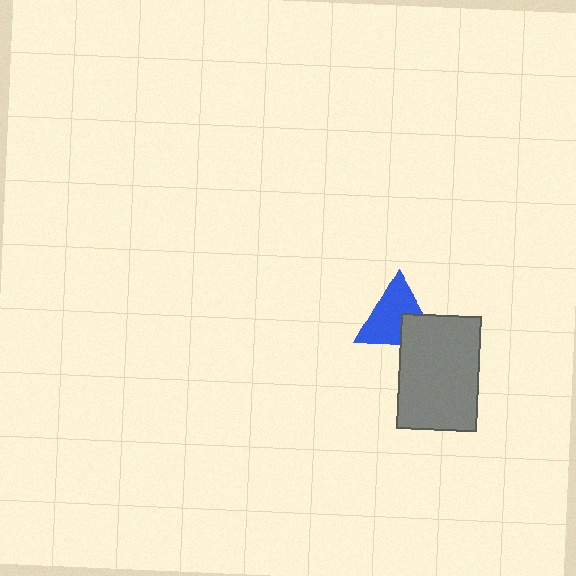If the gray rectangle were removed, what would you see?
You would see the complete blue triangle.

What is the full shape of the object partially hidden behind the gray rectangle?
The partially hidden object is a blue triangle.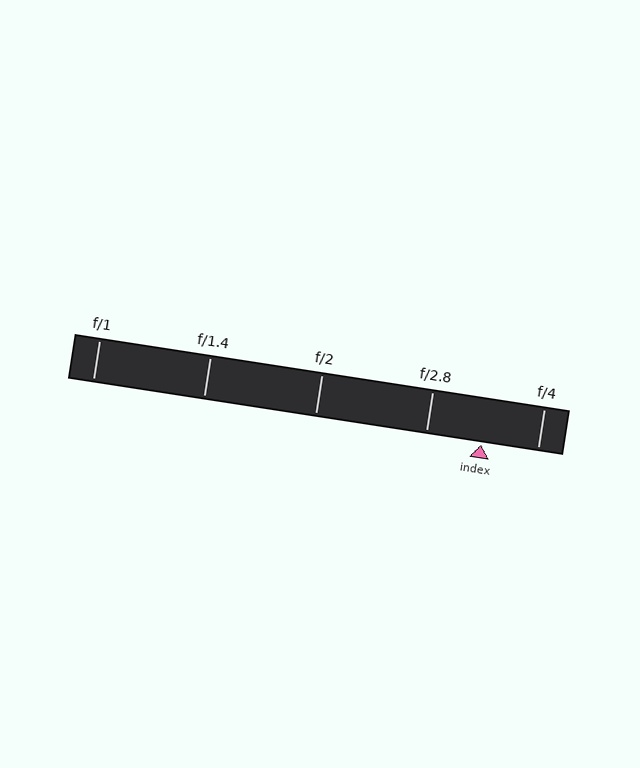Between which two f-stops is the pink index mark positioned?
The index mark is between f/2.8 and f/4.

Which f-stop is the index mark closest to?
The index mark is closest to f/4.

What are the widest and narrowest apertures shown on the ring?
The widest aperture shown is f/1 and the narrowest is f/4.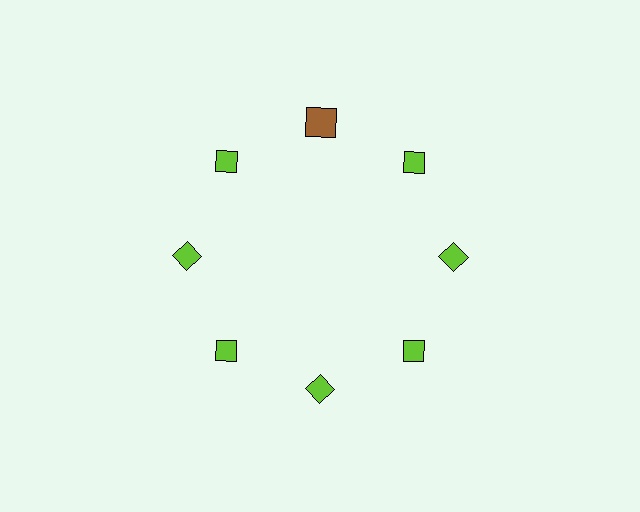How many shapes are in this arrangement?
There are 8 shapes arranged in a ring pattern.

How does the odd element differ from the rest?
It differs in both color (brown instead of lime) and shape (square instead of diamond).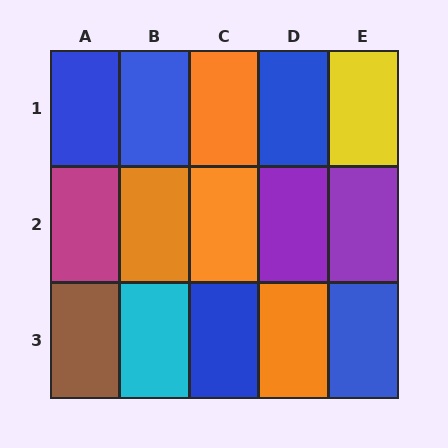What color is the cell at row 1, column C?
Orange.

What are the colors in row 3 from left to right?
Brown, cyan, blue, orange, blue.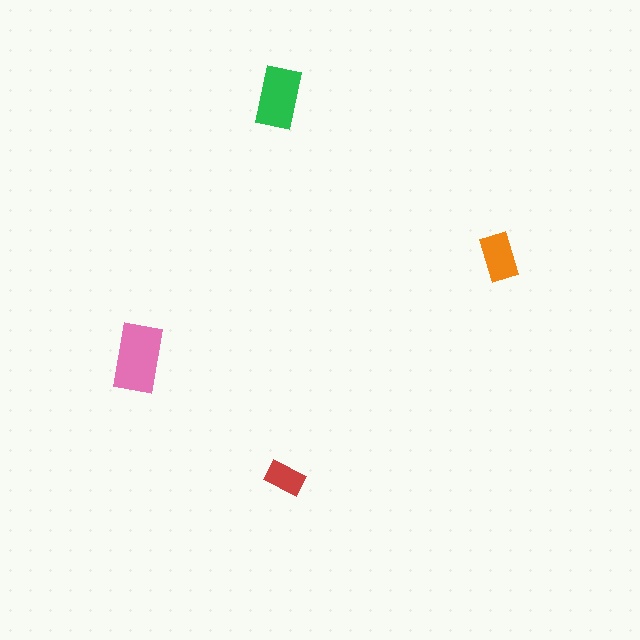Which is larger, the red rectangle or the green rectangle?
The green one.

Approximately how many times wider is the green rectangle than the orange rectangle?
About 1.5 times wider.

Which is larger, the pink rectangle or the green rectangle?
The pink one.